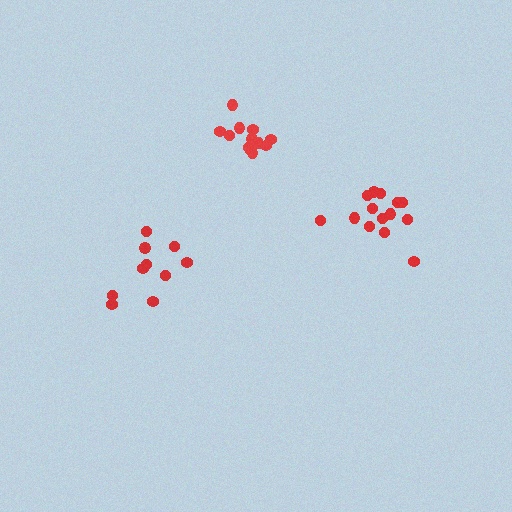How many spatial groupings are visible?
There are 3 spatial groupings.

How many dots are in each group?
Group 1: 12 dots, Group 2: 14 dots, Group 3: 10 dots (36 total).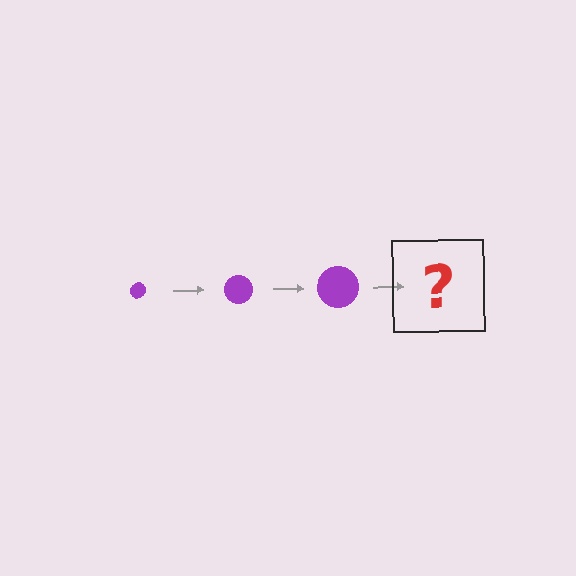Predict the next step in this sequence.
The next step is a purple circle, larger than the previous one.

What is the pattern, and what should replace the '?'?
The pattern is that the circle gets progressively larger each step. The '?' should be a purple circle, larger than the previous one.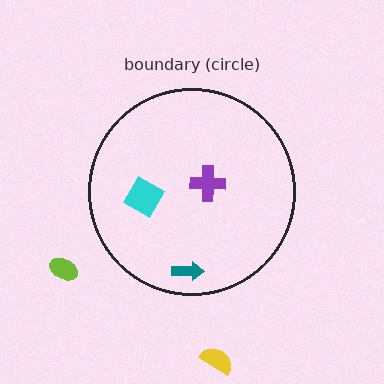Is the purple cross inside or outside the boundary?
Inside.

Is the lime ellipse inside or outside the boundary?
Outside.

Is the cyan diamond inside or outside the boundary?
Inside.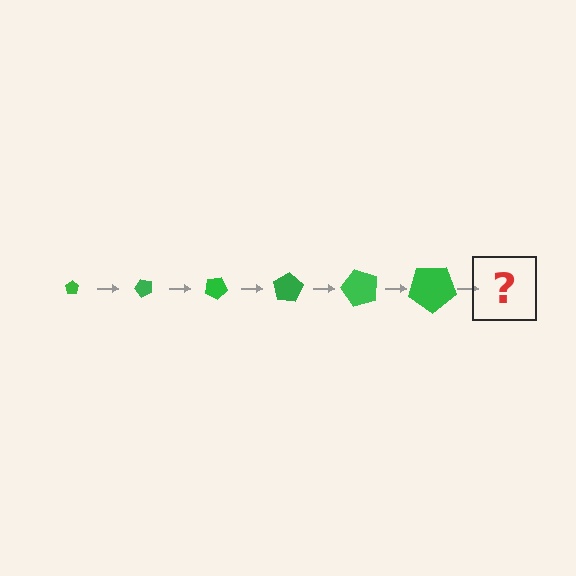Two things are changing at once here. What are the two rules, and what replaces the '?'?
The two rules are that the pentagon grows larger each step and it rotates 50 degrees each step. The '?' should be a pentagon, larger than the previous one and rotated 300 degrees from the start.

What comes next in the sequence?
The next element should be a pentagon, larger than the previous one and rotated 300 degrees from the start.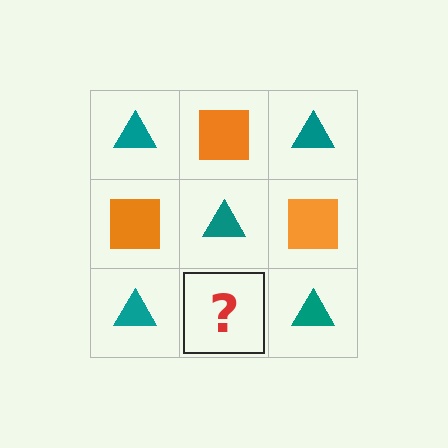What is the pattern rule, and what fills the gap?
The rule is that it alternates teal triangle and orange square in a checkerboard pattern. The gap should be filled with an orange square.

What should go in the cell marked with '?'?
The missing cell should contain an orange square.